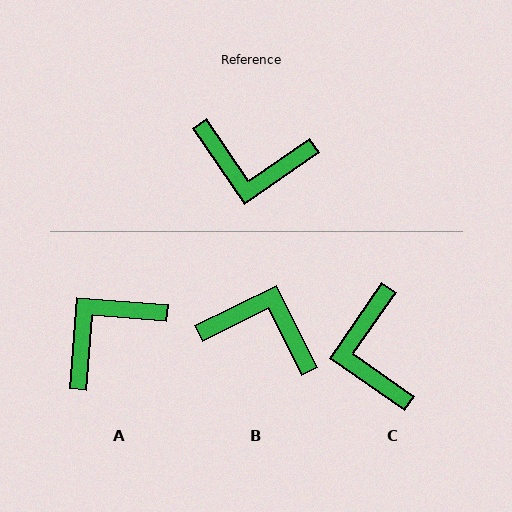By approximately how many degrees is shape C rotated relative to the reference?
Approximately 69 degrees clockwise.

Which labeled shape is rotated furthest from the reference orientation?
B, about 172 degrees away.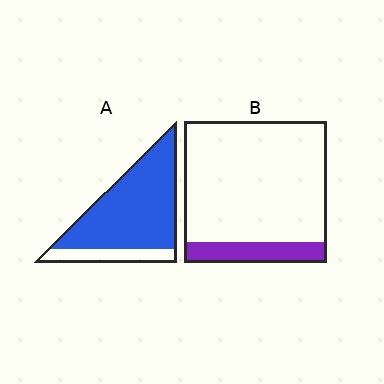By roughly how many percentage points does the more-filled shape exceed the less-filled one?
By roughly 65 percentage points (A over B).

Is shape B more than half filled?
No.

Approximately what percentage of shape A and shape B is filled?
A is approximately 80% and B is approximately 15%.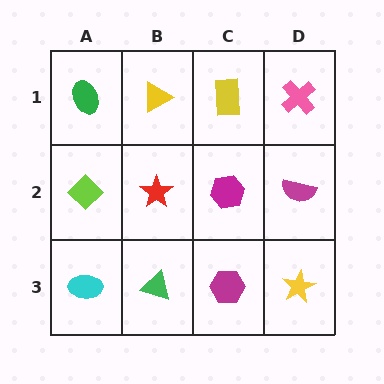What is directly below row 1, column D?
A magenta semicircle.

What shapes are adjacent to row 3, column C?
A magenta hexagon (row 2, column C), a green triangle (row 3, column B), a yellow star (row 3, column D).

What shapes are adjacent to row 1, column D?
A magenta semicircle (row 2, column D), a yellow rectangle (row 1, column C).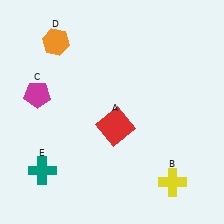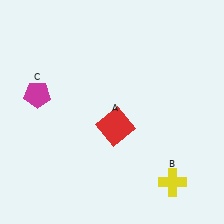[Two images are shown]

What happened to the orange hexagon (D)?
The orange hexagon (D) was removed in Image 2. It was in the top-left area of Image 1.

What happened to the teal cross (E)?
The teal cross (E) was removed in Image 2. It was in the bottom-left area of Image 1.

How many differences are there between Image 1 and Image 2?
There are 2 differences between the two images.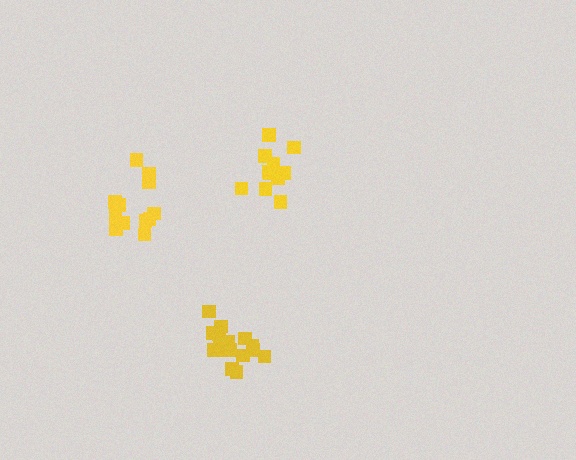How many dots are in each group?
Group 1: 17 dots, Group 2: 11 dots, Group 3: 12 dots (40 total).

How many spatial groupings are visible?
There are 3 spatial groupings.